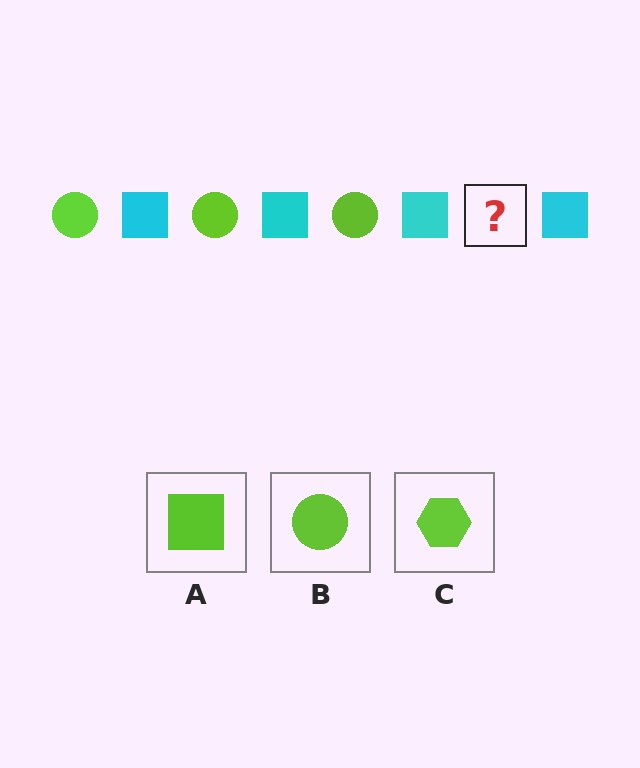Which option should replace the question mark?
Option B.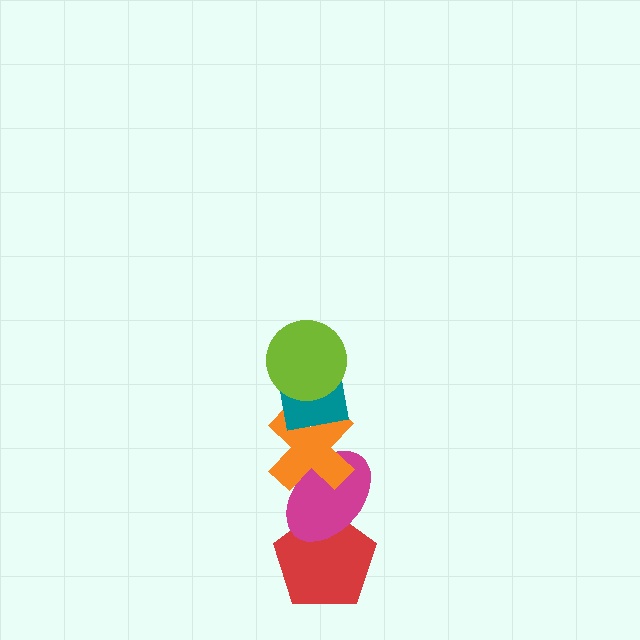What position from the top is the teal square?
The teal square is 2nd from the top.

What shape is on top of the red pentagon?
The magenta ellipse is on top of the red pentagon.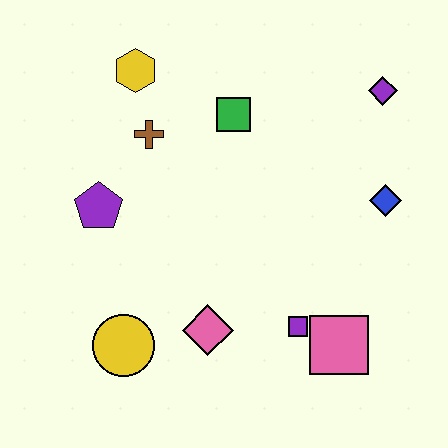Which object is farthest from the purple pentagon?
The purple diamond is farthest from the purple pentagon.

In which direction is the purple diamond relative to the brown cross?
The purple diamond is to the right of the brown cross.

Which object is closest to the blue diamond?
The purple diamond is closest to the blue diamond.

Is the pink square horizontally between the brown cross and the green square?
No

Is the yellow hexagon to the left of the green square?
Yes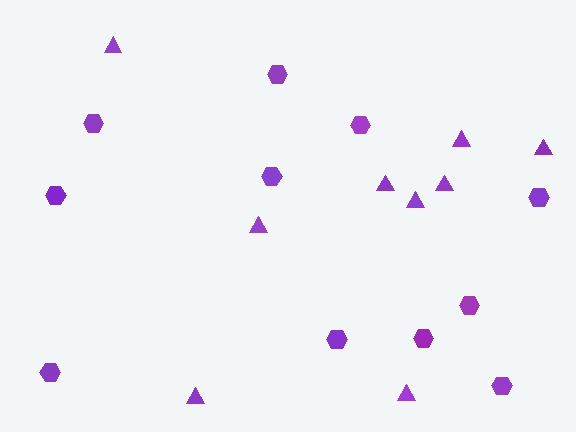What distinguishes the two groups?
There are 2 groups: one group of hexagons (11) and one group of triangles (9).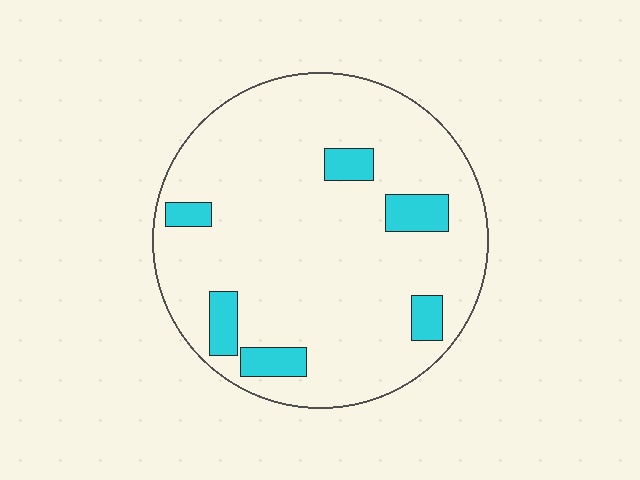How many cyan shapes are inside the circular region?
6.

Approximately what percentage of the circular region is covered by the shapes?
Approximately 10%.